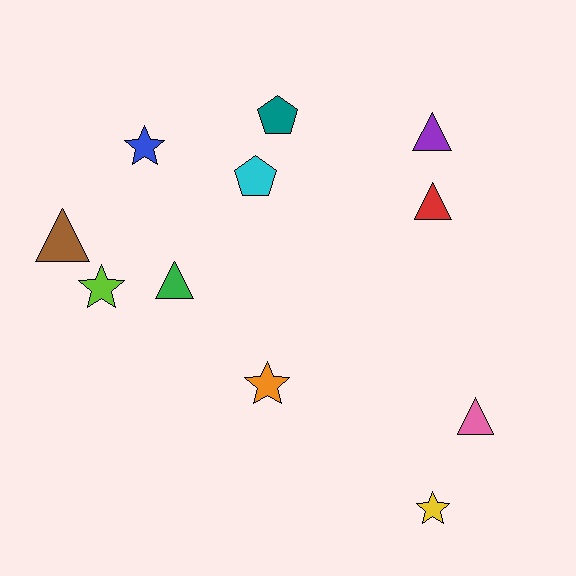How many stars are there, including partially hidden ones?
There are 4 stars.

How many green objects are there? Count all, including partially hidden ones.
There is 1 green object.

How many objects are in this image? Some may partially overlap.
There are 11 objects.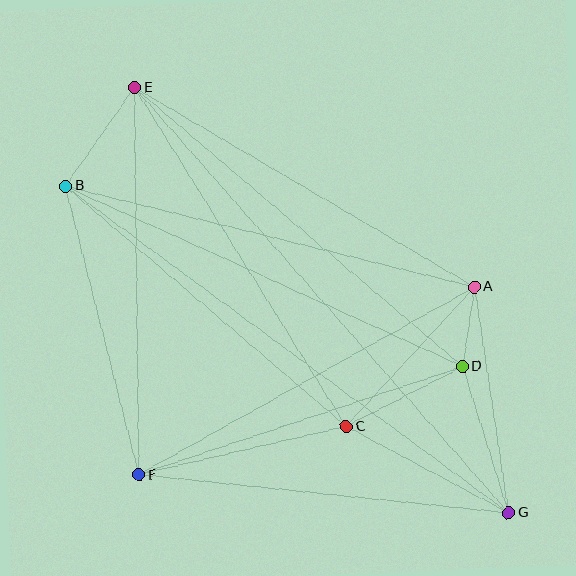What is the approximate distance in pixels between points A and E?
The distance between A and E is approximately 394 pixels.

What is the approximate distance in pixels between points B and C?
The distance between B and C is approximately 369 pixels.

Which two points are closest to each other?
Points A and D are closest to each other.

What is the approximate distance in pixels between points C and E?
The distance between C and E is approximately 399 pixels.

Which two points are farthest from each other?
Points E and G are farthest from each other.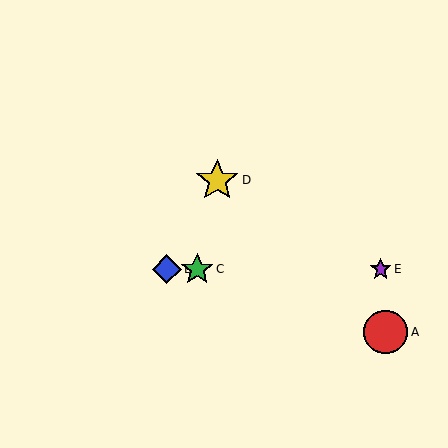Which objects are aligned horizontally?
Objects B, C, E are aligned horizontally.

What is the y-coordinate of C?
Object C is at y≈269.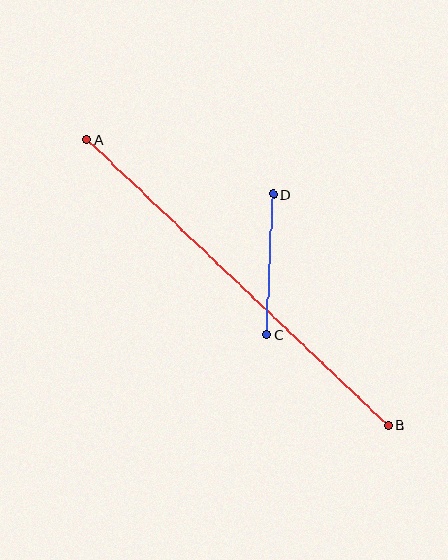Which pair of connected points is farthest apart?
Points A and B are farthest apart.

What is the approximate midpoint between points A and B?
The midpoint is at approximately (237, 282) pixels.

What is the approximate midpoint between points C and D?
The midpoint is at approximately (270, 264) pixels.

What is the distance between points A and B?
The distance is approximately 415 pixels.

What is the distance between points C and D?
The distance is approximately 140 pixels.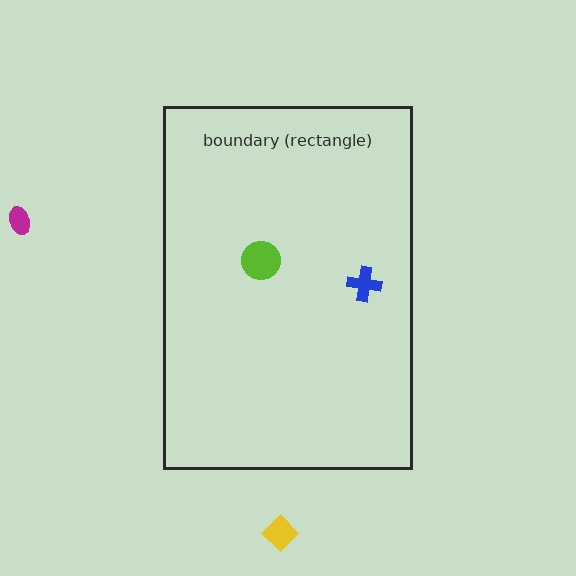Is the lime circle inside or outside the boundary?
Inside.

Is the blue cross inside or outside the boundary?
Inside.